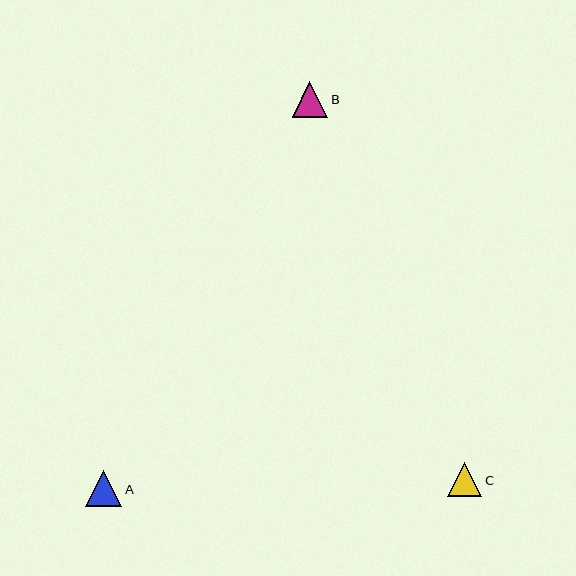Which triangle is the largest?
Triangle A is the largest with a size of approximately 36 pixels.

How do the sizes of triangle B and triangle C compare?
Triangle B and triangle C are approximately the same size.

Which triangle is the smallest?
Triangle C is the smallest with a size of approximately 35 pixels.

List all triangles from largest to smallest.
From largest to smallest: A, B, C.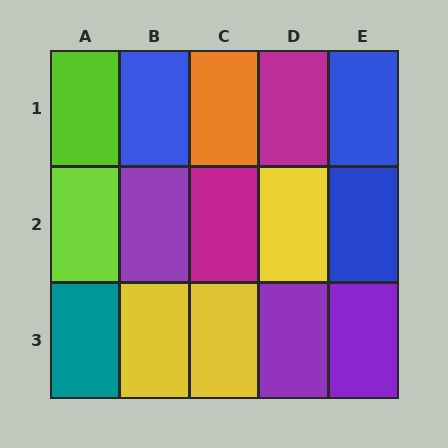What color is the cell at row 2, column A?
Lime.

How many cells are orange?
1 cell is orange.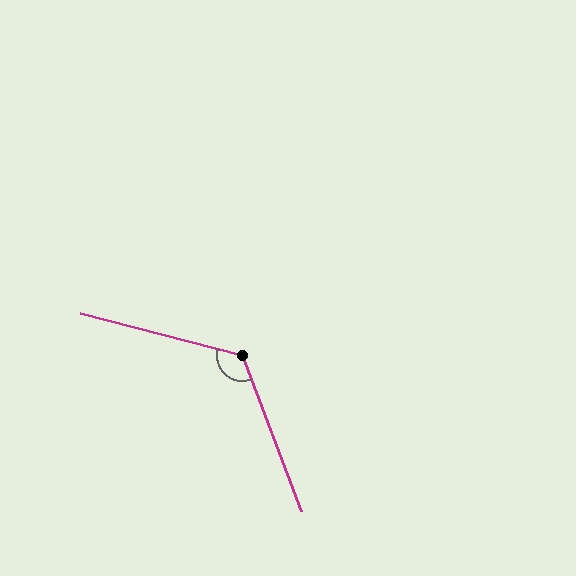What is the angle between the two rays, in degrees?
Approximately 125 degrees.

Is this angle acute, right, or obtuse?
It is obtuse.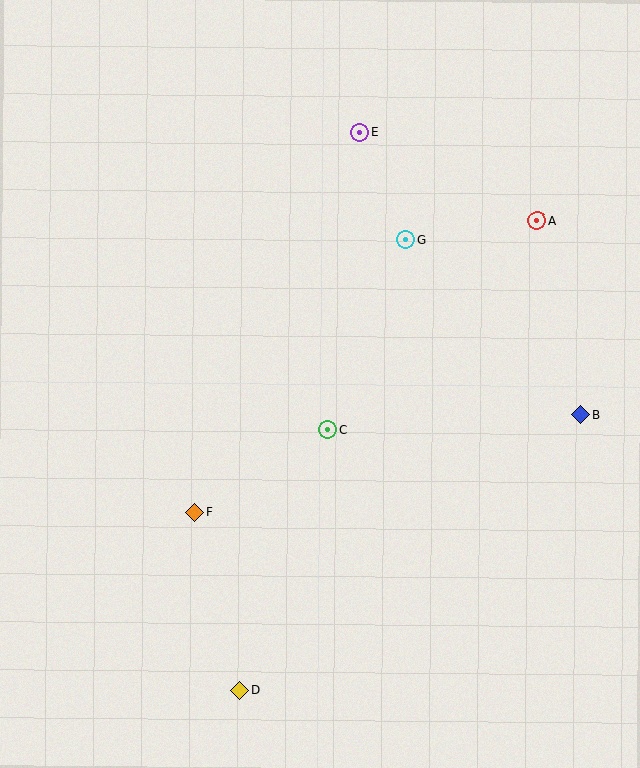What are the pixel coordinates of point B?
Point B is at (581, 415).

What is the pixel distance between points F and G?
The distance between F and G is 345 pixels.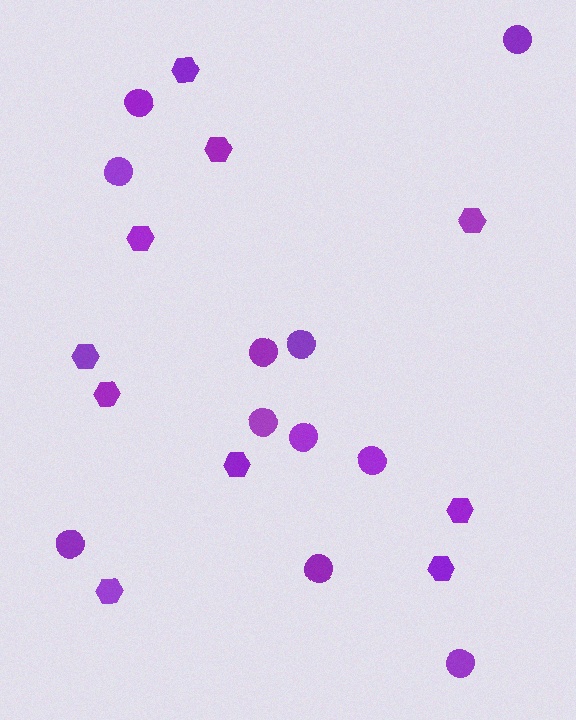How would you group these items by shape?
There are 2 groups: one group of hexagons (10) and one group of circles (11).